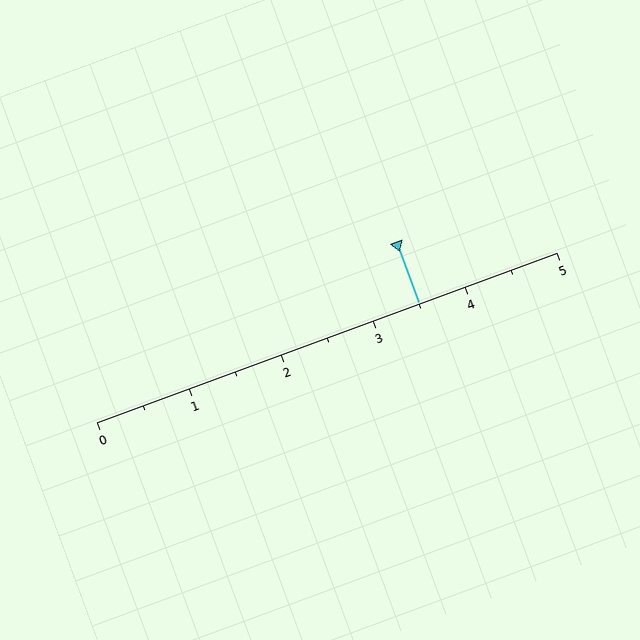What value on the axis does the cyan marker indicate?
The marker indicates approximately 3.5.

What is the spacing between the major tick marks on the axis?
The major ticks are spaced 1 apart.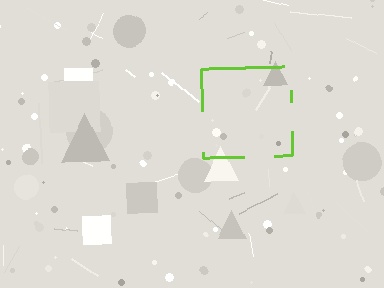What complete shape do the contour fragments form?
The contour fragments form a square.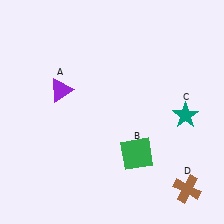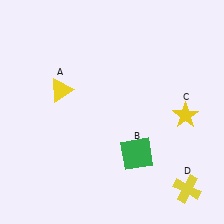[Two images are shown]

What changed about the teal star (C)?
In Image 1, C is teal. In Image 2, it changed to yellow.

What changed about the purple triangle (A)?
In Image 1, A is purple. In Image 2, it changed to yellow.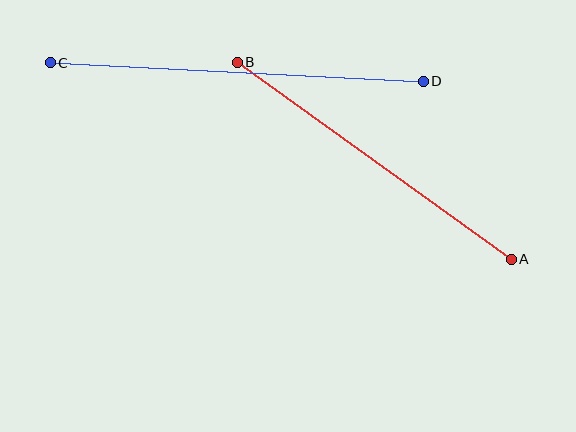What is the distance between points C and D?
The distance is approximately 373 pixels.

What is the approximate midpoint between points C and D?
The midpoint is at approximately (237, 72) pixels.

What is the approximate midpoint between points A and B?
The midpoint is at approximately (374, 161) pixels.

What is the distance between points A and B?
The distance is approximately 338 pixels.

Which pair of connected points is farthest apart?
Points C and D are farthest apart.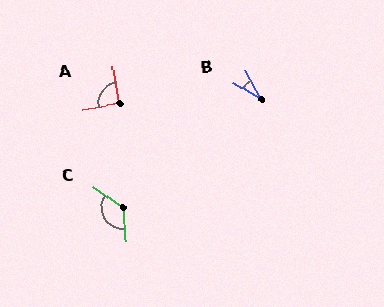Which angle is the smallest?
B, at approximately 30 degrees.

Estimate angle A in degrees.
Approximately 90 degrees.